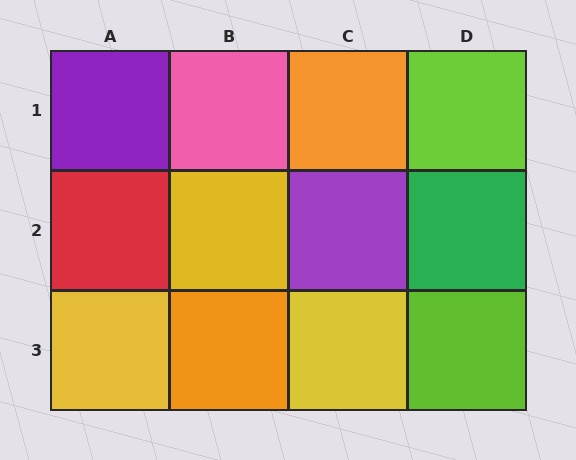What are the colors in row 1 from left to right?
Purple, pink, orange, lime.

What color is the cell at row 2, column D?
Green.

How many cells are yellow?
3 cells are yellow.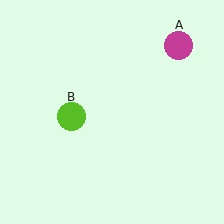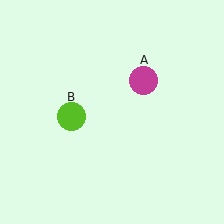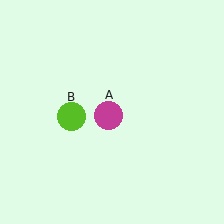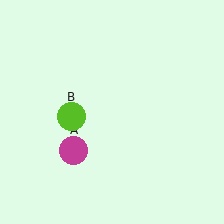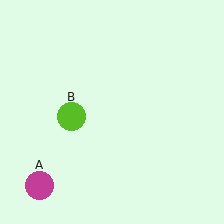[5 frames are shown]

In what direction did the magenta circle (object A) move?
The magenta circle (object A) moved down and to the left.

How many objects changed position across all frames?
1 object changed position: magenta circle (object A).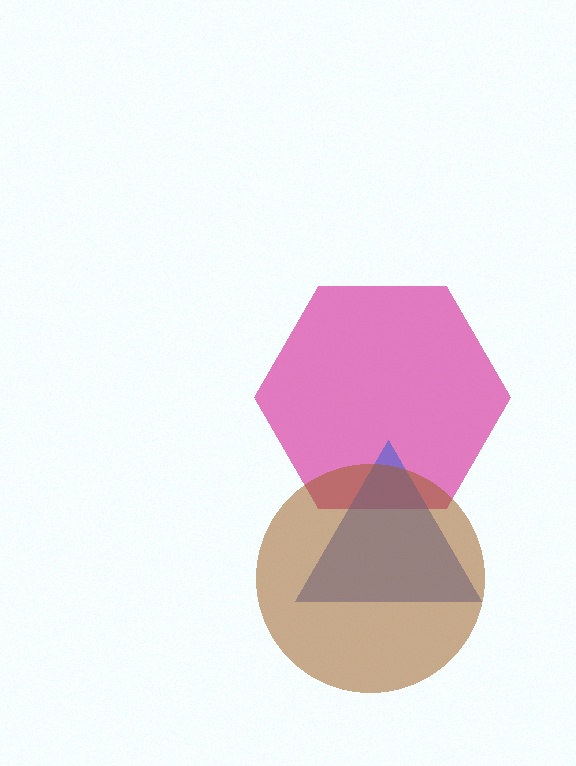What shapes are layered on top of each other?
The layered shapes are: a magenta hexagon, a blue triangle, a brown circle.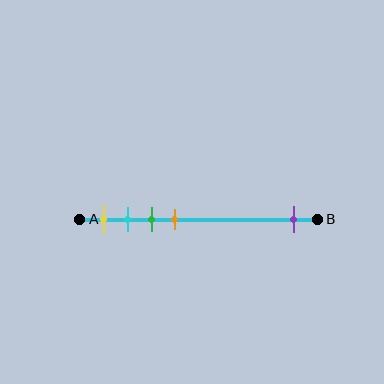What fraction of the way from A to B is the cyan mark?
The cyan mark is approximately 20% (0.2) of the way from A to B.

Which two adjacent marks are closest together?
The cyan and green marks are the closest adjacent pair.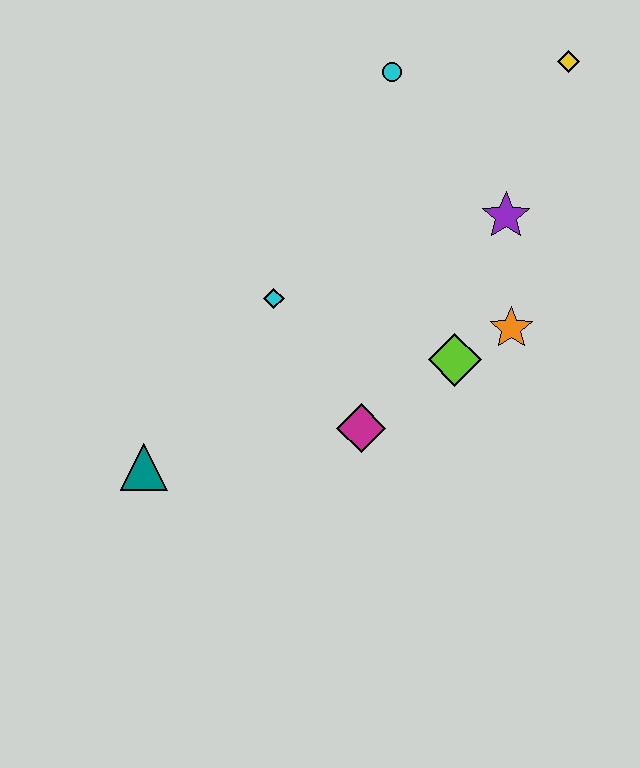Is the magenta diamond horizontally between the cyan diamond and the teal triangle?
No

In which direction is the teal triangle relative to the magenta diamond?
The teal triangle is to the left of the magenta diamond.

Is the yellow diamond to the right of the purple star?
Yes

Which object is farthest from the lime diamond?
The teal triangle is farthest from the lime diamond.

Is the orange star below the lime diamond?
No